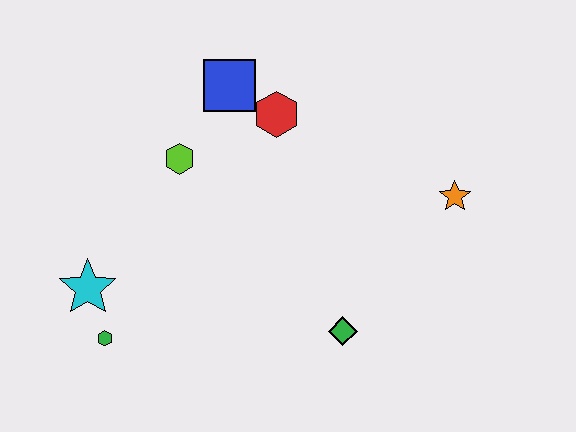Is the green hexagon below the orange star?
Yes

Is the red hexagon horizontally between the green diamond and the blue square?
Yes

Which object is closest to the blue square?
The red hexagon is closest to the blue square.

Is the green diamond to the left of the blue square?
No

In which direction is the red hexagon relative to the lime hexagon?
The red hexagon is to the right of the lime hexagon.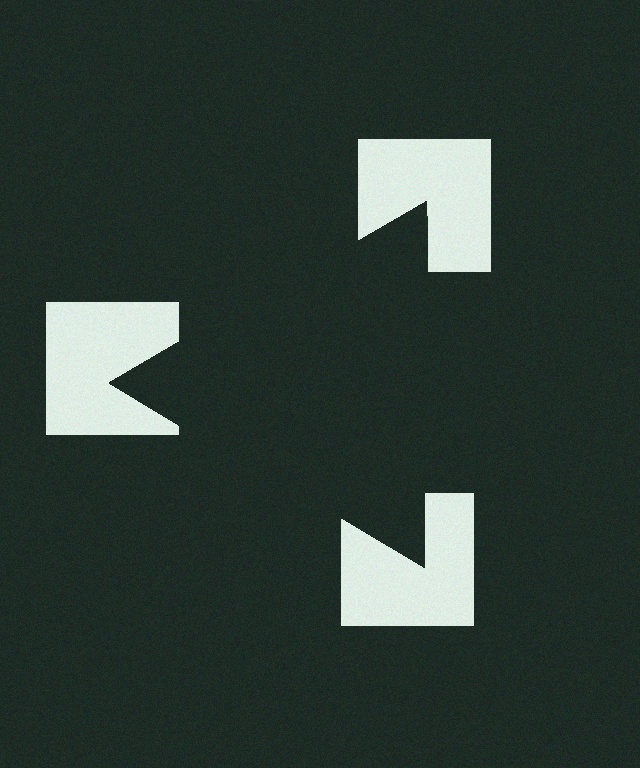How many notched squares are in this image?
There are 3 — one at each vertex of the illusory triangle.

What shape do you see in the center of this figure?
An illusory triangle — its edges are inferred from the aligned wedge cuts in the notched squares, not physically drawn.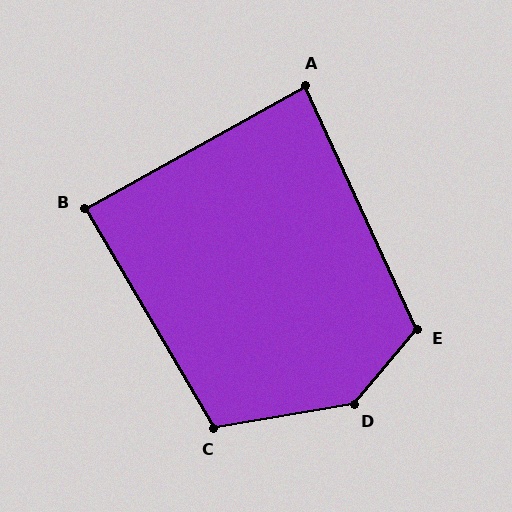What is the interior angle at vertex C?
Approximately 110 degrees (obtuse).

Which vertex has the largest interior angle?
D, at approximately 140 degrees.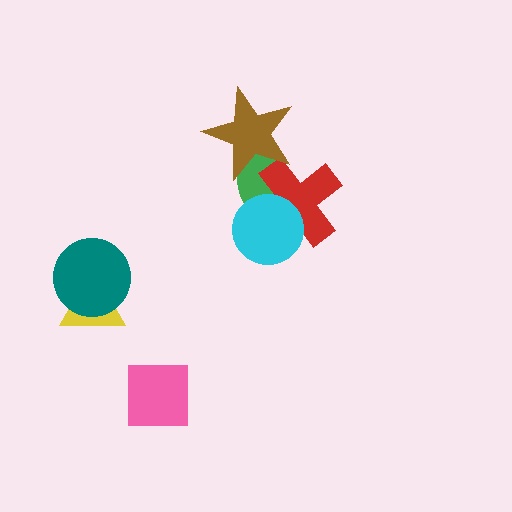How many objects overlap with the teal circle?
1 object overlaps with the teal circle.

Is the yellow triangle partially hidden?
Yes, it is partially covered by another shape.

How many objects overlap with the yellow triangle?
1 object overlaps with the yellow triangle.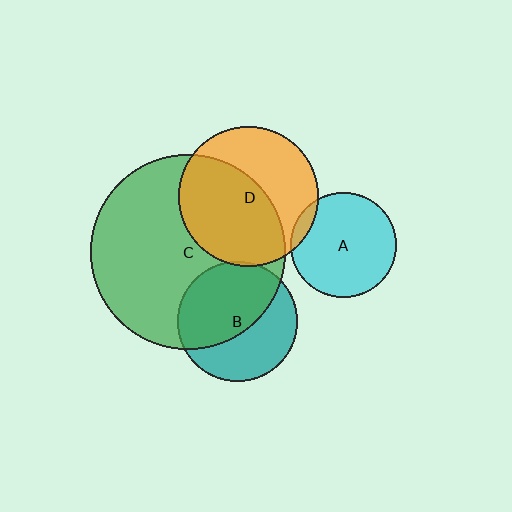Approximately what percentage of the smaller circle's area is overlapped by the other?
Approximately 5%.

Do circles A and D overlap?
Yes.